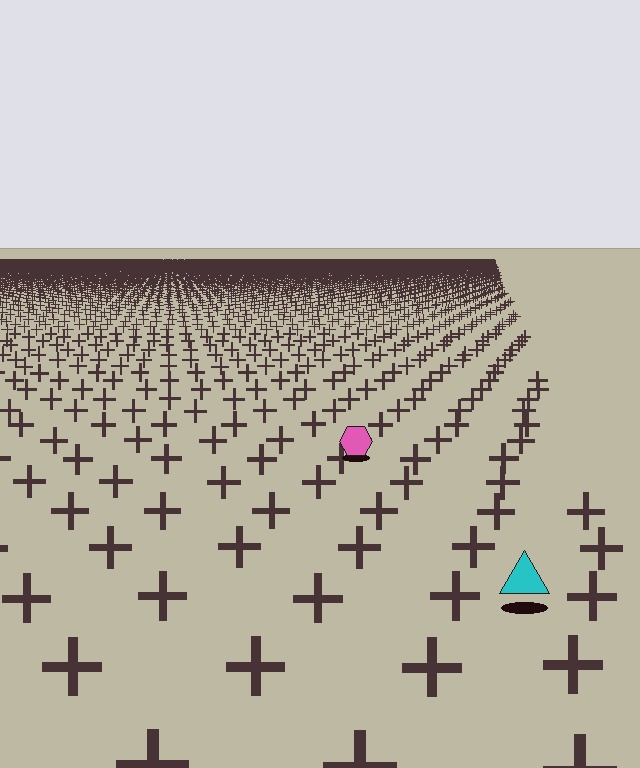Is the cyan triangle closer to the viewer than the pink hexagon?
Yes. The cyan triangle is closer — you can tell from the texture gradient: the ground texture is coarser near it.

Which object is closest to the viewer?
The cyan triangle is closest. The texture marks near it are larger and more spread out.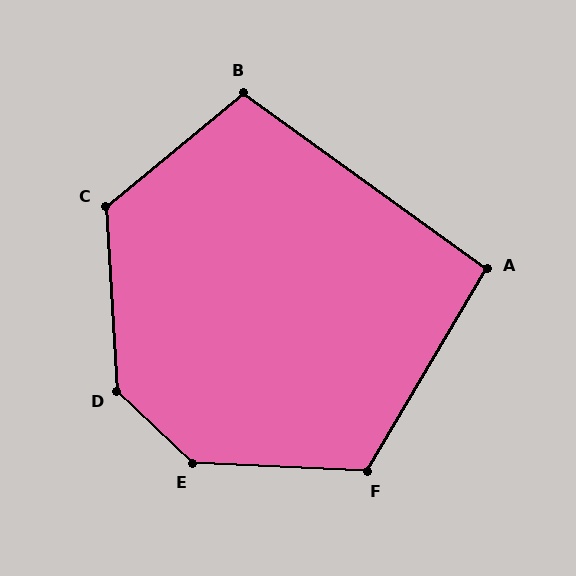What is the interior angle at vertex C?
Approximately 126 degrees (obtuse).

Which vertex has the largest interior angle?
E, at approximately 139 degrees.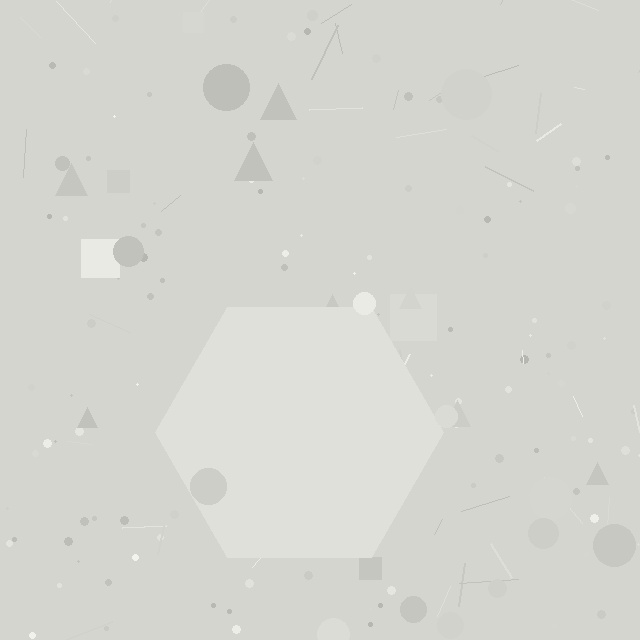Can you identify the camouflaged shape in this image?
The camouflaged shape is a hexagon.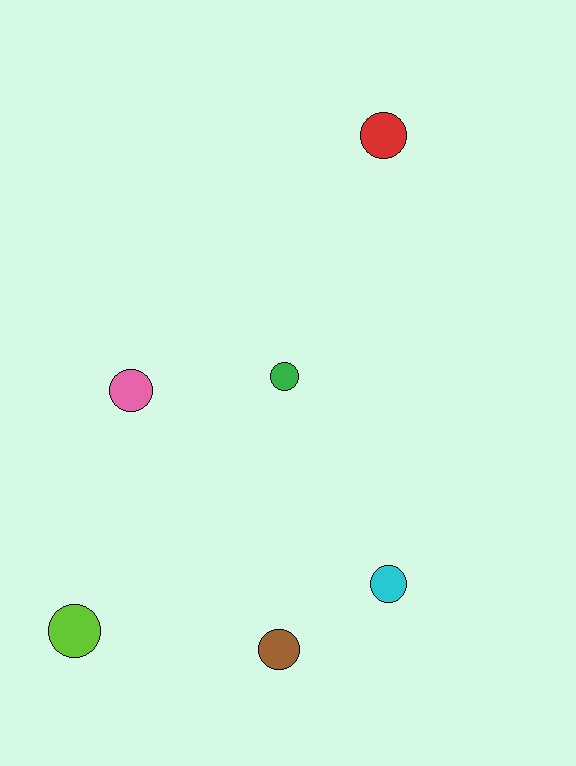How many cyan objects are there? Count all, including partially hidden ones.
There is 1 cyan object.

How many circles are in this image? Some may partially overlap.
There are 6 circles.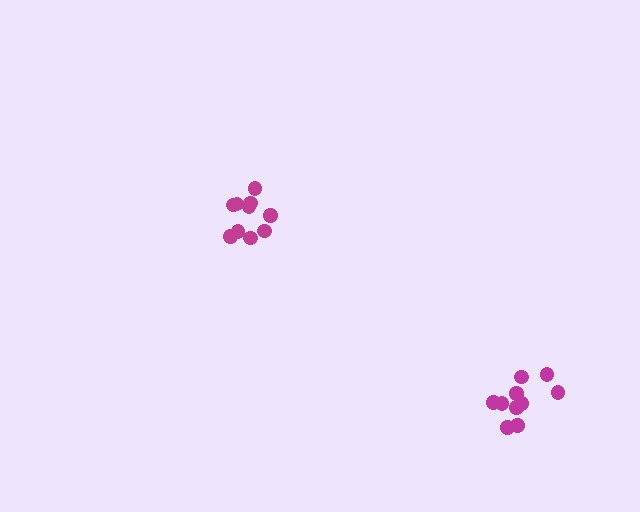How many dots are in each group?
Group 1: 10 dots, Group 2: 10 dots (20 total).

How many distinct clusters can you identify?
There are 2 distinct clusters.